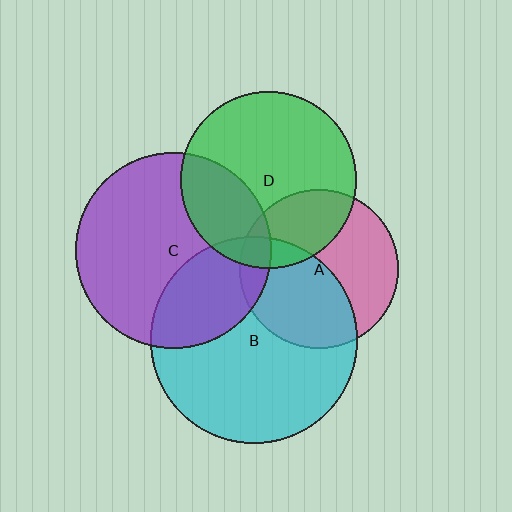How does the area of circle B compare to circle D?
Approximately 1.4 times.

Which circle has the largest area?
Circle B (cyan).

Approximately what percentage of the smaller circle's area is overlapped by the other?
Approximately 30%.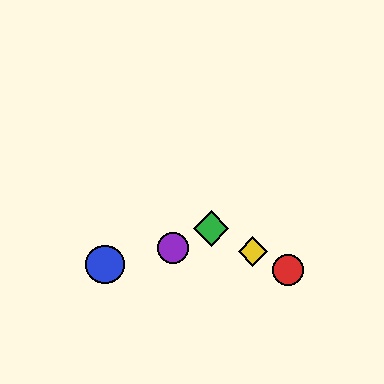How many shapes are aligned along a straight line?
3 shapes (the red circle, the green diamond, the yellow diamond) are aligned along a straight line.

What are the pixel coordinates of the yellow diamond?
The yellow diamond is at (253, 251).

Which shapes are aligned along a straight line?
The red circle, the green diamond, the yellow diamond are aligned along a straight line.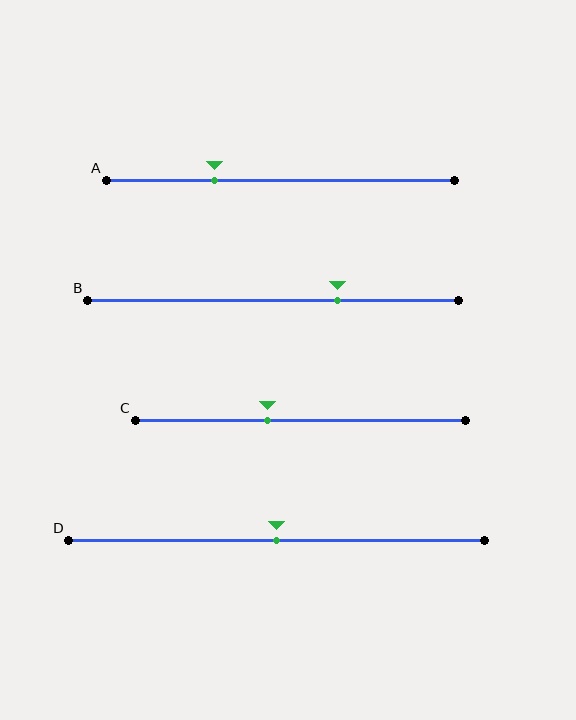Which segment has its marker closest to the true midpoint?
Segment D has its marker closest to the true midpoint.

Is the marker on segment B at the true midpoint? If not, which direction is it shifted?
No, the marker on segment B is shifted to the right by about 17% of the segment length.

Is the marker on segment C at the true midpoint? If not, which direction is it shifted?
No, the marker on segment C is shifted to the left by about 10% of the segment length.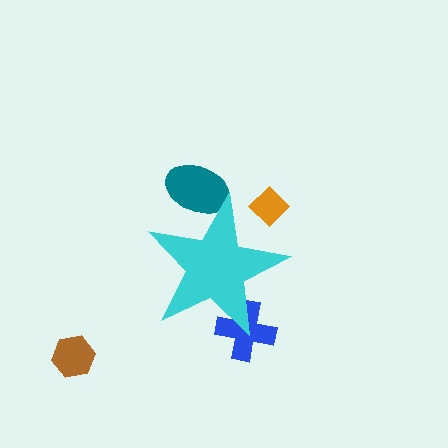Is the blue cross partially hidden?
Yes, the blue cross is partially hidden behind the cyan star.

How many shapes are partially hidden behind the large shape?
3 shapes are partially hidden.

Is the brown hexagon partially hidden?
No, the brown hexagon is fully visible.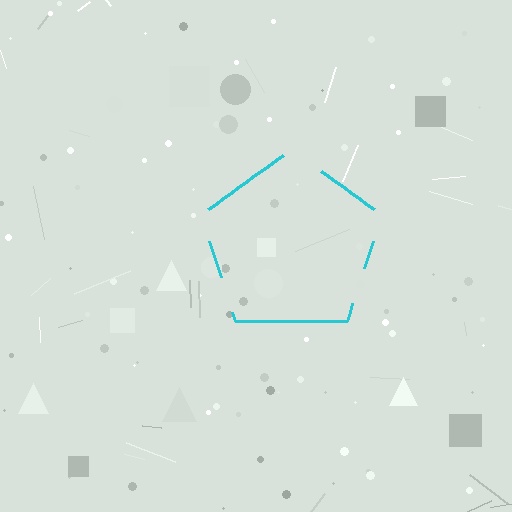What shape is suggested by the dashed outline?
The dashed outline suggests a pentagon.